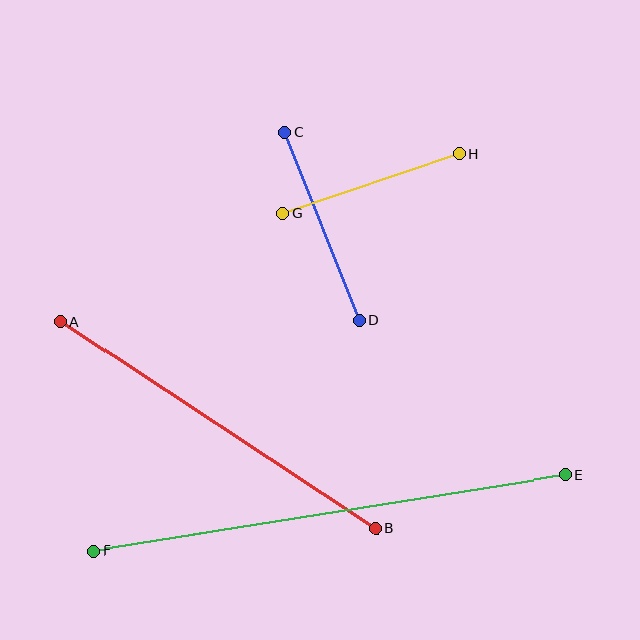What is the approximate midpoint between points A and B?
The midpoint is at approximately (218, 425) pixels.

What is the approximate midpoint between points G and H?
The midpoint is at approximately (371, 183) pixels.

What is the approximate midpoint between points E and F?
The midpoint is at approximately (329, 513) pixels.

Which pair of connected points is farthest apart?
Points E and F are farthest apart.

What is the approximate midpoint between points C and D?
The midpoint is at approximately (322, 226) pixels.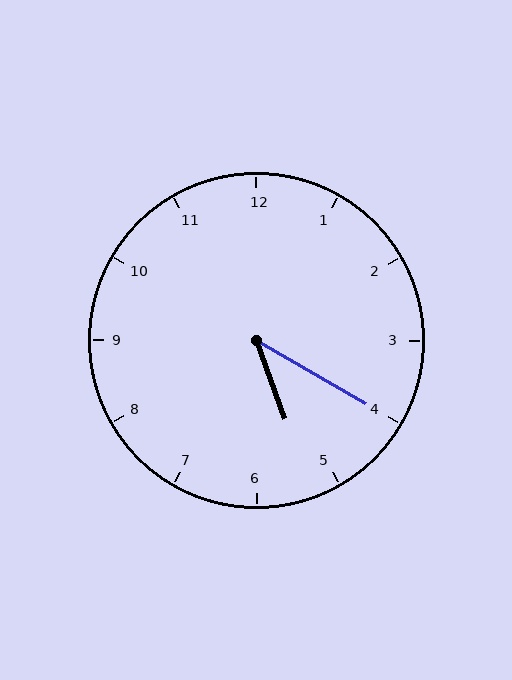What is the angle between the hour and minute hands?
Approximately 40 degrees.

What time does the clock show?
5:20.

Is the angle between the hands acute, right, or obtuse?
It is acute.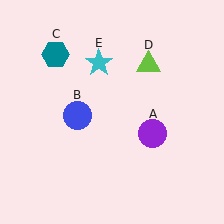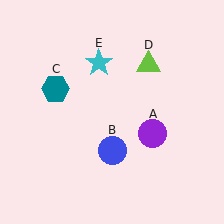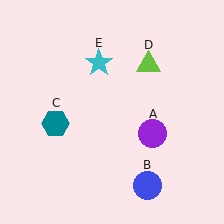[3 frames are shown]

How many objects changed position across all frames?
2 objects changed position: blue circle (object B), teal hexagon (object C).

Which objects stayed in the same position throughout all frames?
Purple circle (object A) and lime triangle (object D) and cyan star (object E) remained stationary.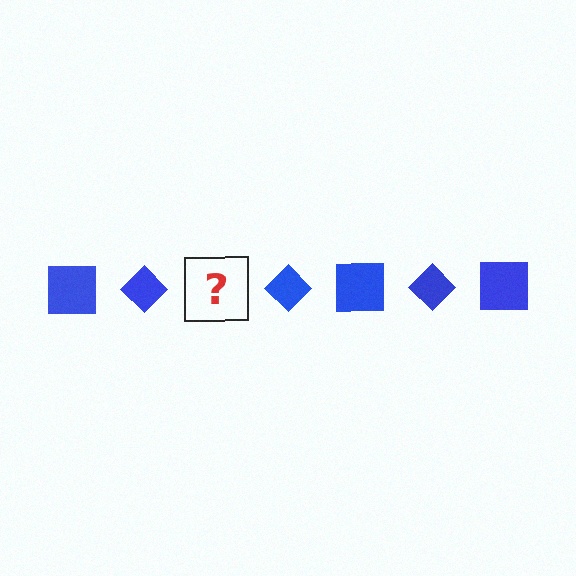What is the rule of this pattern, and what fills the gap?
The rule is that the pattern cycles through square, diamond shapes in blue. The gap should be filled with a blue square.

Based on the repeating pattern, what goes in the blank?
The blank should be a blue square.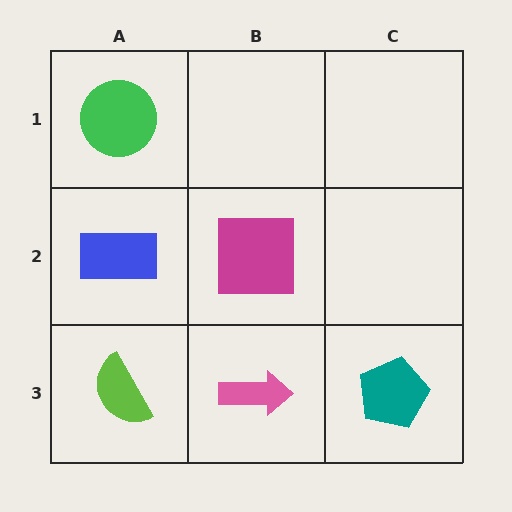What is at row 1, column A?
A green circle.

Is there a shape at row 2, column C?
No, that cell is empty.